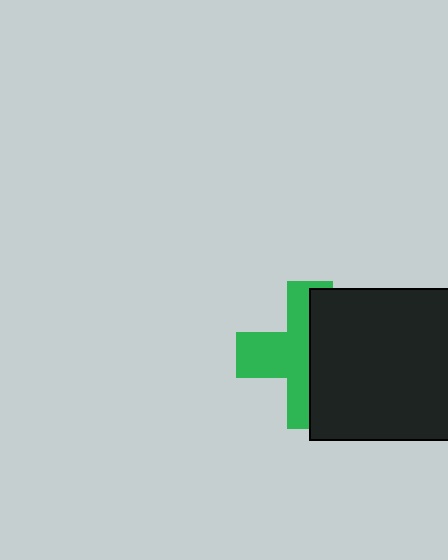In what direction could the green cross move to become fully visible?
The green cross could move left. That would shift it out from behind the black square entirely.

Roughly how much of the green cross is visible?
About half of it is visible (roughly 50%).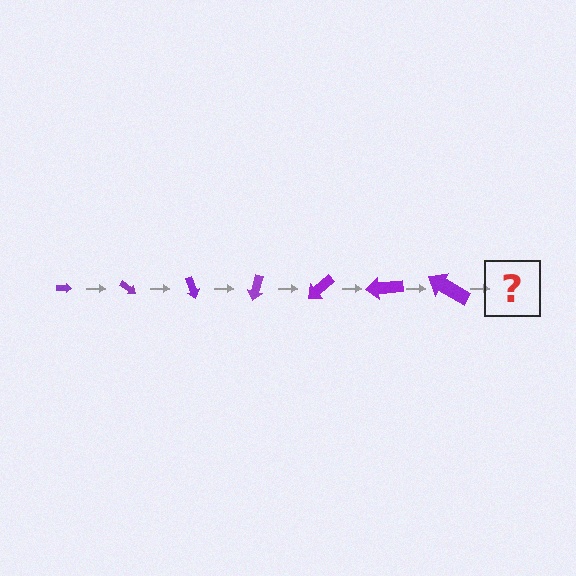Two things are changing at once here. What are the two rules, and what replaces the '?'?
The two rules are that the arrow grows larger each step and it rotates 35 degrees each step. The '?' should be an arrow, larger than the previous one and rotated 245 degrees from the start.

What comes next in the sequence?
The next element should be an arrow, larger than the previous one and rotated 245 degrees from the start.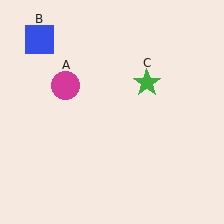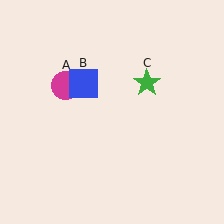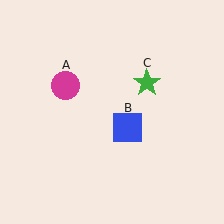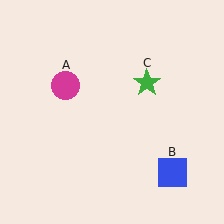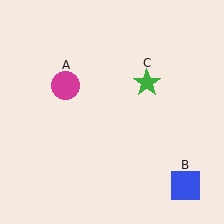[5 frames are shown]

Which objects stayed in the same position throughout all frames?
Magenta circle (object A) and green star (object C) remained stationary.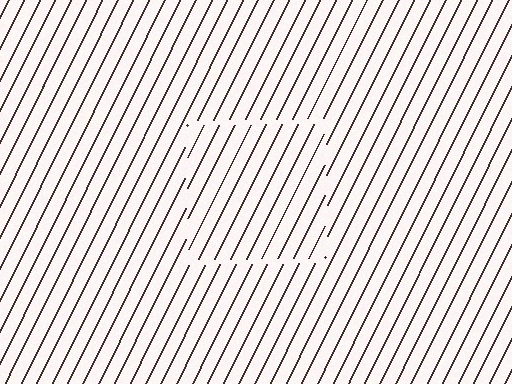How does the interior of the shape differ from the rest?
The interior of the shape contains the same grating, shifted by half a period — the contour is defined by the phase discontinuity where line-ends from the inner and outer gratings abut.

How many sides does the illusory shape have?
4 sides — the line-ends trace a square.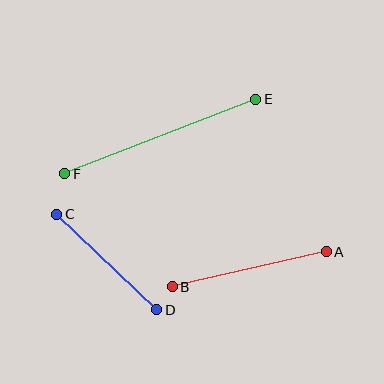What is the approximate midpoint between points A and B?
The midpoint is at approximately (249, 269) pixels.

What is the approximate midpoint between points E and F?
The midpoint is at approximately (160, 137) pixels.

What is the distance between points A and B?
The distance is approximately 158 pixels.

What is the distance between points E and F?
The distance is approximately 205 pixels.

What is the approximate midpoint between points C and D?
The midpoint is at approximately (107, 262) pixels.